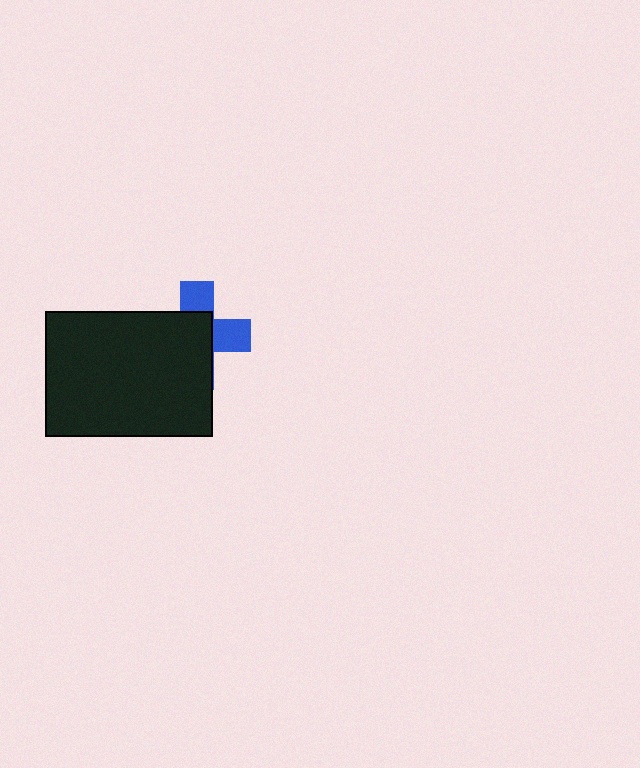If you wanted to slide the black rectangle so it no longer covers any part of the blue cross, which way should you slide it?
Slide it toward the lower-left — that is the most direct way to separate the two shapes.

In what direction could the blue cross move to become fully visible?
The blue cross could move toward the upper-right. That would shift it out from behind the black rectangle entirely.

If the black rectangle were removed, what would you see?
You would see the complete blue cross.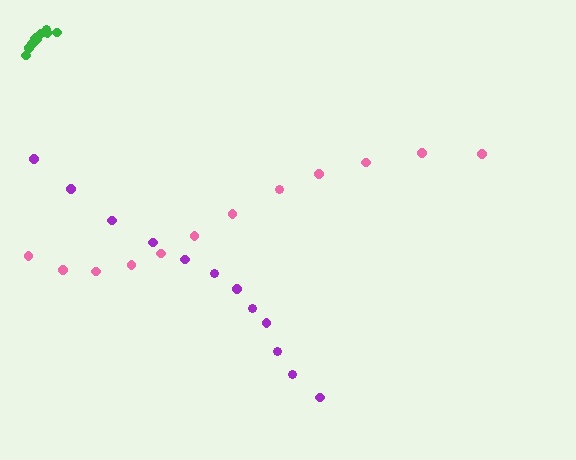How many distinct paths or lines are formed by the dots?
There are 3 distinct paths.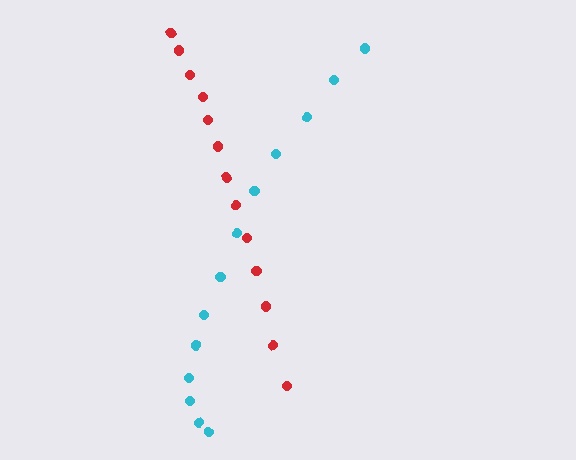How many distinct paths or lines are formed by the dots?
There are 2 distinct paths.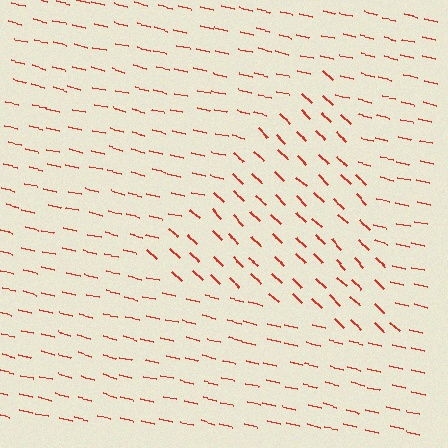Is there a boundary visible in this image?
Yes, there is a texture boundary formed by a change in line orientation.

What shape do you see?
I see a triangle.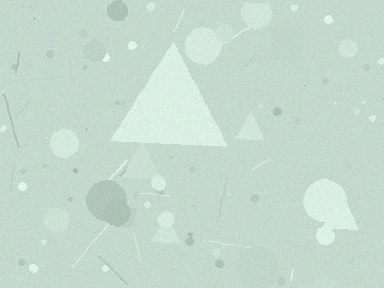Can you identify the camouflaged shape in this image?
The camouflaged shape is a triangle.